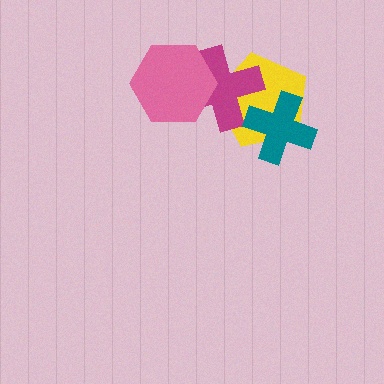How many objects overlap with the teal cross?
1 object overlaps with the teal cross.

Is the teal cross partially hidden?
No, no other shape covers it.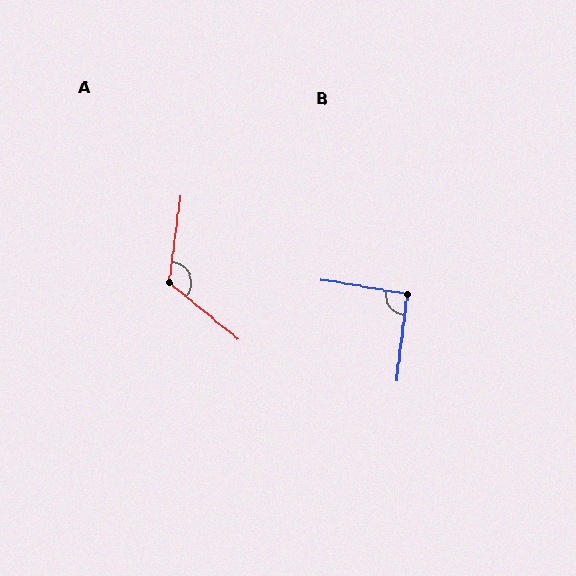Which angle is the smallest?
B, at approximately 93 degrees.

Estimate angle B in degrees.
Approximately 93 degrees.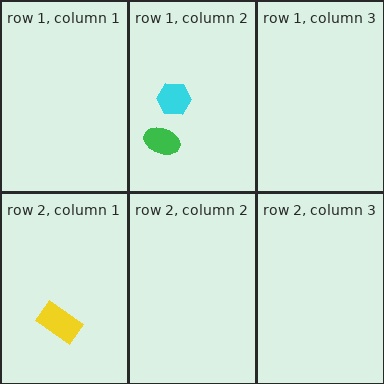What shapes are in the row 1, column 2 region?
The cyan hexagon, the green ellipse.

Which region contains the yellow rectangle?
The row 2, column 1 region.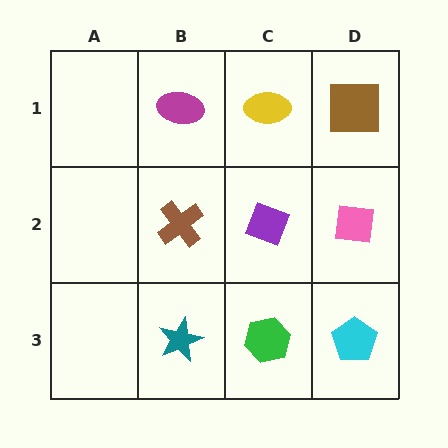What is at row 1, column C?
A yellow ellipse.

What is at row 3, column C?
A green hexagon.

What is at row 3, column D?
A cyan pentagon.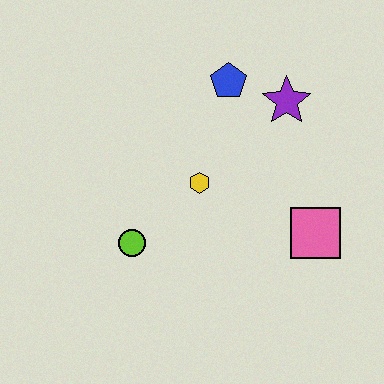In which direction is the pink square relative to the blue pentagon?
The pink square is below the blue pentagon.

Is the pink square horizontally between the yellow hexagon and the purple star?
No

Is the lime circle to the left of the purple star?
Yes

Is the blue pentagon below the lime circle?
No